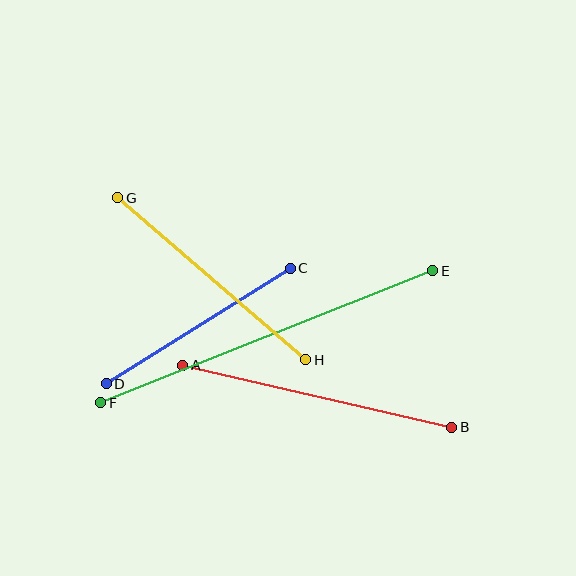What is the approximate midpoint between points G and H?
The midpoint is at approximately (212, 279) pixels.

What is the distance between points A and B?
The distance is approximately 276 pixels.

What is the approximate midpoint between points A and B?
The midpoint is at approximately (317, 396) pixels.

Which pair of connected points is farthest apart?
Points E and F are farthest apart.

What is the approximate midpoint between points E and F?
The midpoint is at approximately (267, 337) pixels.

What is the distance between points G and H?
The distance is approximately 248 pixels.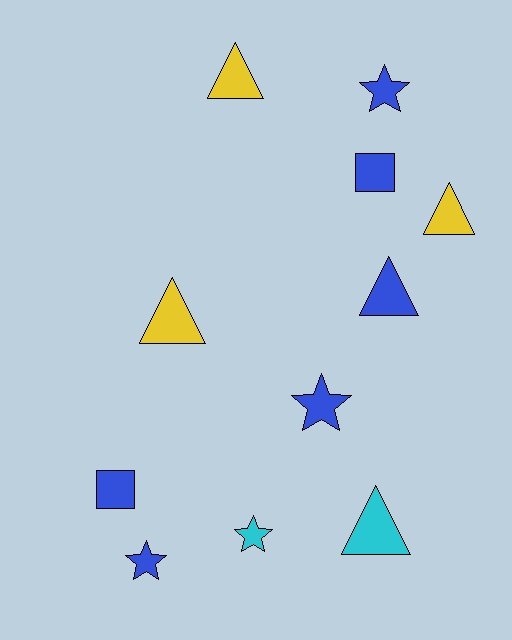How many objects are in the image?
There are 11 objects.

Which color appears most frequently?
Blue, with 6 objects.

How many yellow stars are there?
There are no yellow stars.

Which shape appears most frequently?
Triangle, with 5 objects.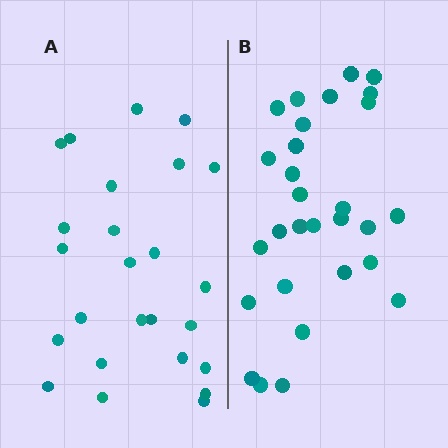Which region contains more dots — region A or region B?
Region B (the right region) has more dots.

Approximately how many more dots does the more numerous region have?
Region B has about 4 more dots than region A.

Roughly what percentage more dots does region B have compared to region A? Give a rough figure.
About 15% more.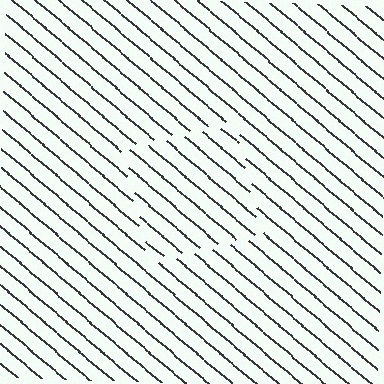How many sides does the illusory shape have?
4 sides — the line-ends trace a square.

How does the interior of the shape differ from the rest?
The interior of the shape contains the same grating, shifted by half a period — the contour is defined by the phase discontinuity where line-ends from the inner and outer gratings abut.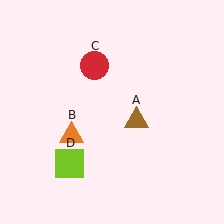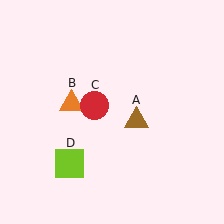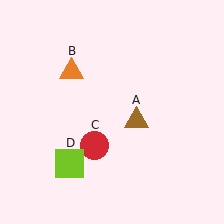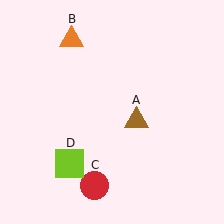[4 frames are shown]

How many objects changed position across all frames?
2 objects changed position: orange triangle (object B), red circle (object C).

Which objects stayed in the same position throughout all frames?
Brown triangle (object A) and lime square (object D) remained stationary.